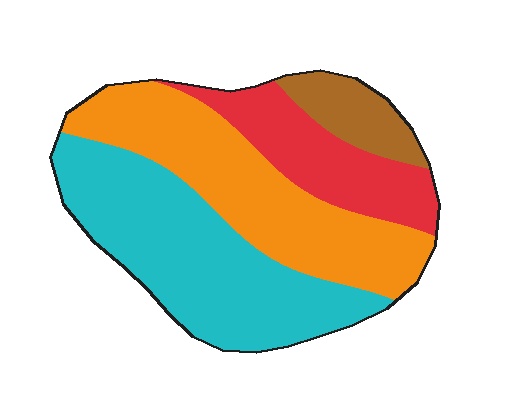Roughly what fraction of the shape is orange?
Orange takes up between a third and a half of the shape.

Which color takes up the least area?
Brown, at roughly 10%.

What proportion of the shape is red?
Red covers 18% of the shape.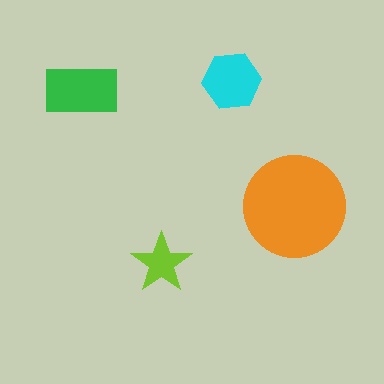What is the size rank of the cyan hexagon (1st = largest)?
3rd.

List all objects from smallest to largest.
The lime star, the cyan hexagon, the green rectangle, the orange circle.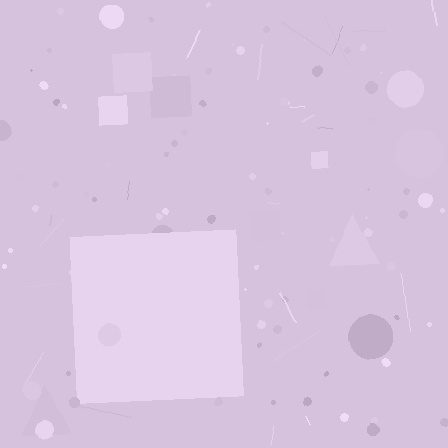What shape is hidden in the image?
A square is hidden in the image.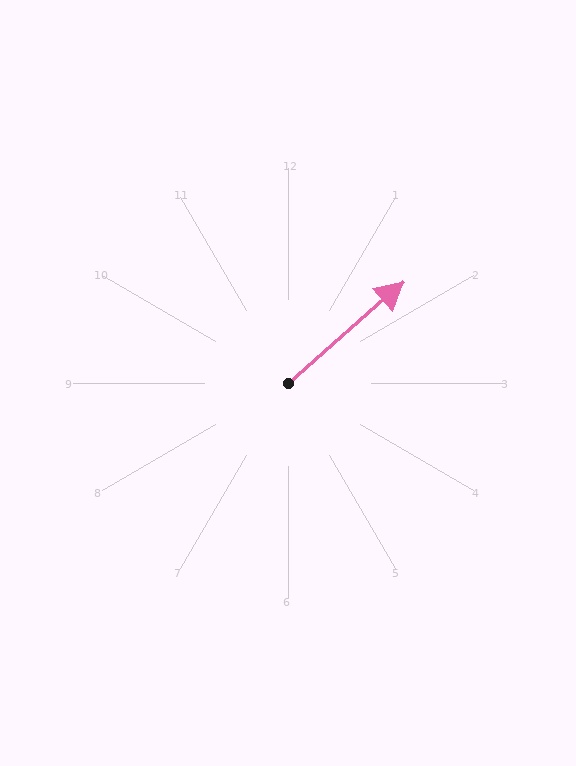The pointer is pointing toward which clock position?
Roughly 2 o'clock.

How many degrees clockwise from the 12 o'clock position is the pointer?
Approximately 49 degrees.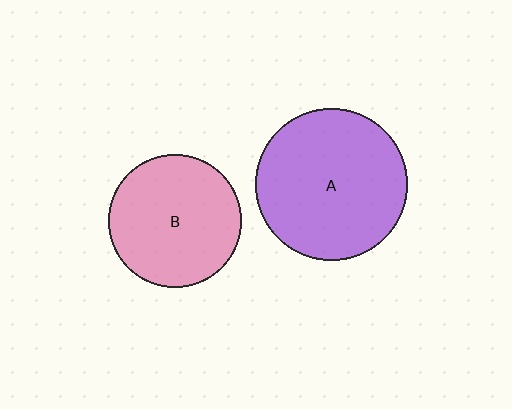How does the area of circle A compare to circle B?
Approximately 1.3 times.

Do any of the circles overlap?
No, none of the circles overlap.